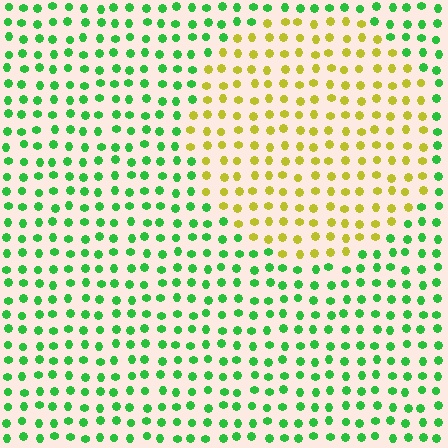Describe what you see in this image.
The image is filled with small green elements in a uniform arrangement. A circle-shaped region is visible where the elements are tinted to a slightly different hue, forming a subtle color boundary.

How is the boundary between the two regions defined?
The boundary is defined purely by a slight shift in hue (about 65 degrees). Spacing, size, and orientation are identical on both sides.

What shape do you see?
I see a circle.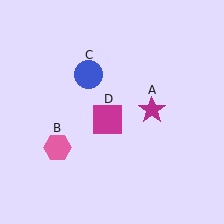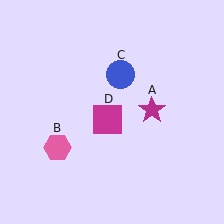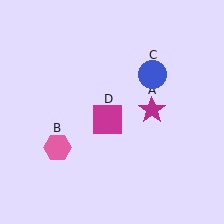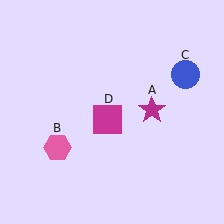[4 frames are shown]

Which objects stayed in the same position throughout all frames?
Magenta star (object A) and pink hexagon (object B) and magenta square (object D) remained stationary.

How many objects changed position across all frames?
1 object changed position: blue circle (object C).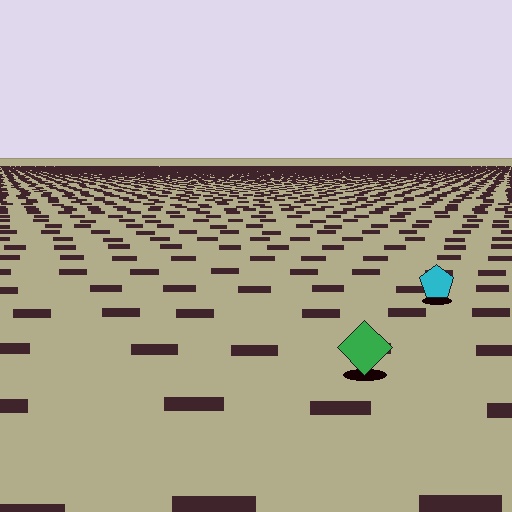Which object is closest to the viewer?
The green diamond is closest. The texture marks near it are larger and more spread out.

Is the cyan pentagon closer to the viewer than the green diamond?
No. The green diamond is closer — you can tell from the texture gradient: the ground texture is coarser near it.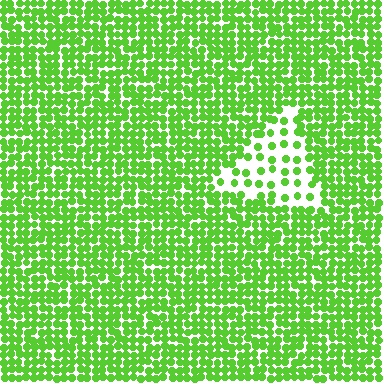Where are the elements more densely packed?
The elements are more densely packed outside the triangle boundary.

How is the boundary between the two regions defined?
The boundary is defined by a change in element density (approximately 2.8x ratio). All elements are the same color, size, and shape.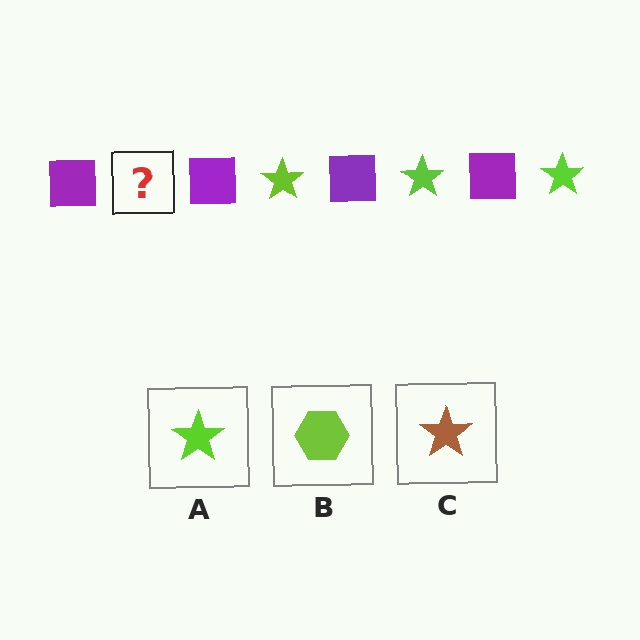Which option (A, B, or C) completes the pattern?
A.